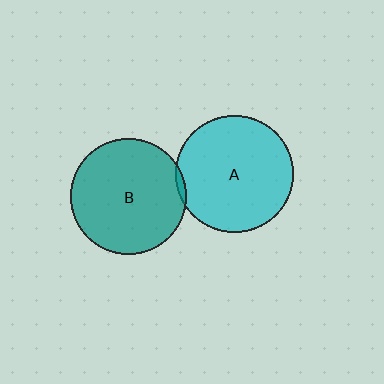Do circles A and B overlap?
Yes.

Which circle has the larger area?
Circle A (cyan).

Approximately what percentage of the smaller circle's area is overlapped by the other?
Approximately 5%.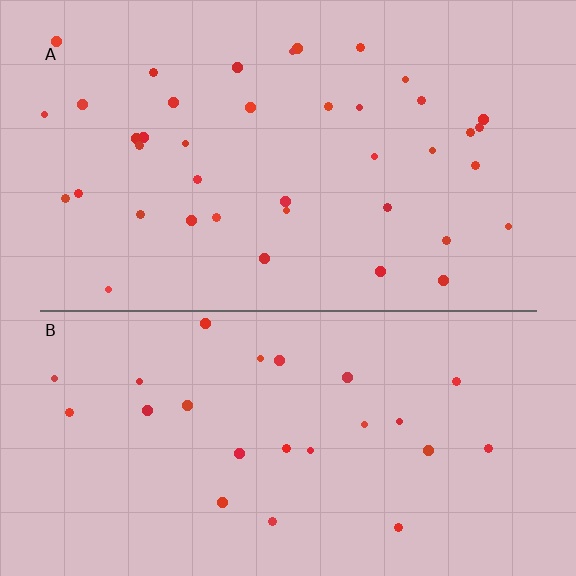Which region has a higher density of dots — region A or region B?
A (the top).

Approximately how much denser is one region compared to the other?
Approximately 1.6× — region A over region B.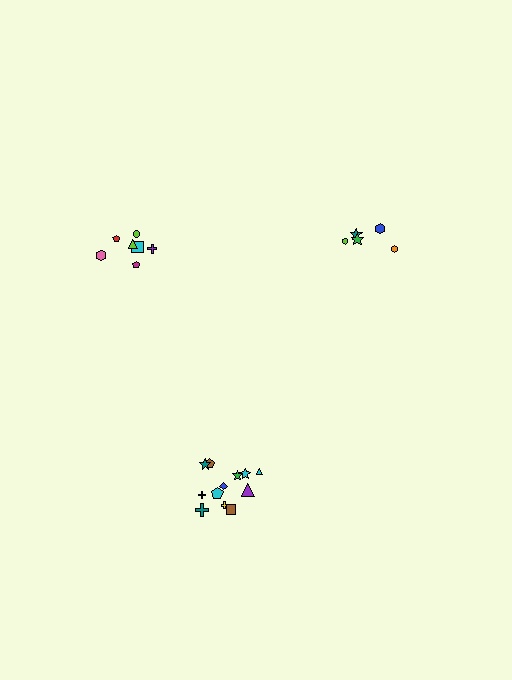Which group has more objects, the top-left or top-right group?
The top-left group.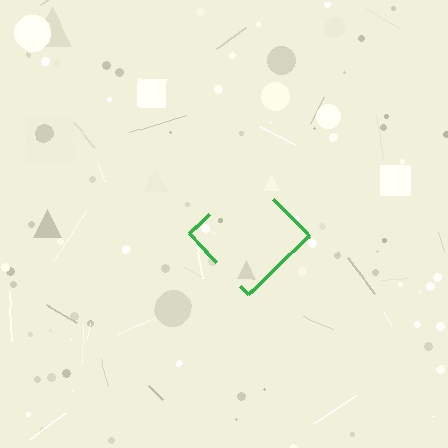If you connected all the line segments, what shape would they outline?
They would outline a diamond.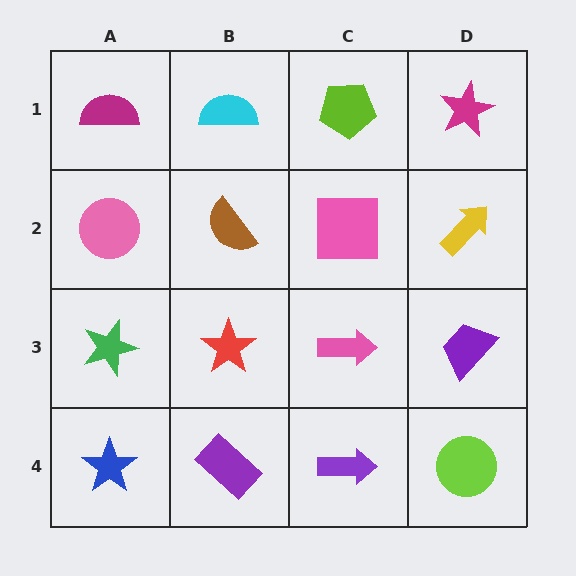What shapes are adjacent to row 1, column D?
A yellow arrow (row 2, column D), a lime pentagon (row 1, column C).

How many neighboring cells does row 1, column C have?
3.